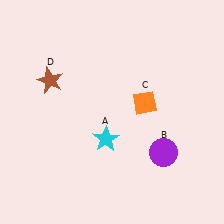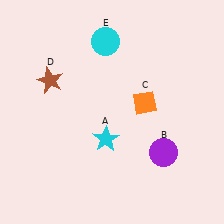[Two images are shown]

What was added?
A cyan circle (E) was added in Image 2.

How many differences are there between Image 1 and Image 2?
There is 1 difference between the two images.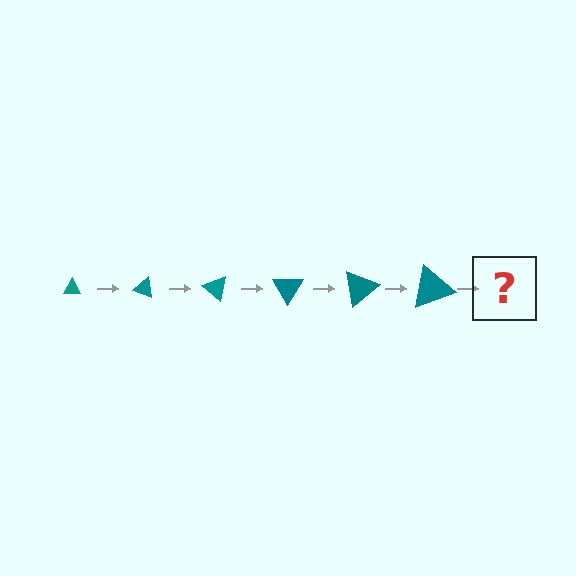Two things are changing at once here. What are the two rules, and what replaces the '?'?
The two rules are that the triangle grows larger each step and it rotates 20 degrees each step. The '?' should be a triangle, larger than the previous one and rotated 120 degrees from the start.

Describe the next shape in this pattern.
It should be a triangle, larger than the previous one and rotated 120 degrees from the start.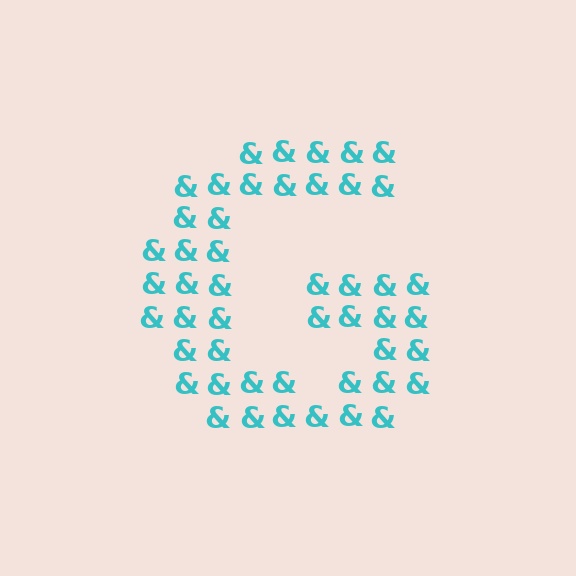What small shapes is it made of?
It is made of small ampersands.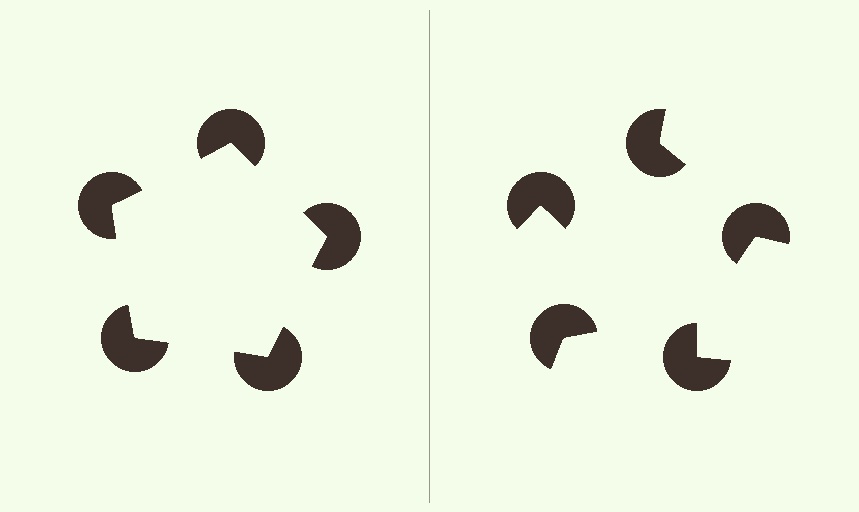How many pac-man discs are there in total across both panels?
10 — 5 on each side.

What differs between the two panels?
The pac-man discs are positioned identically on both sides; only the wedge orientations differ. On the left they align to a pentagon; on the right they are misaligned.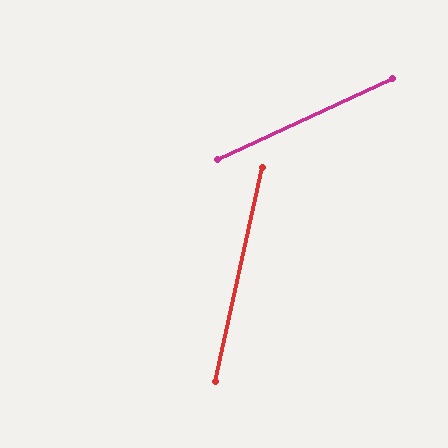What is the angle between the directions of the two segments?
Approximately 53 degrees.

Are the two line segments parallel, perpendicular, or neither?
Neither parallel nor perpendicular — they differ by about 53°.